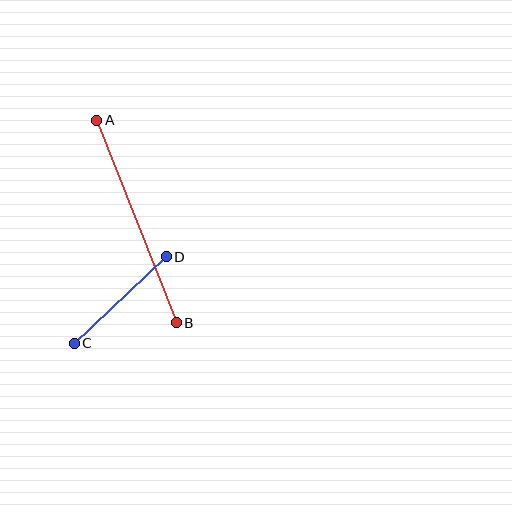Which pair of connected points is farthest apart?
Points A and B are farthest apart.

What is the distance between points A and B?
The distance is approximately 218 pixels.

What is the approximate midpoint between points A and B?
The midpoint is at approximately (136, 222) pixels.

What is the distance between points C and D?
The distance is approximately 126 pixels.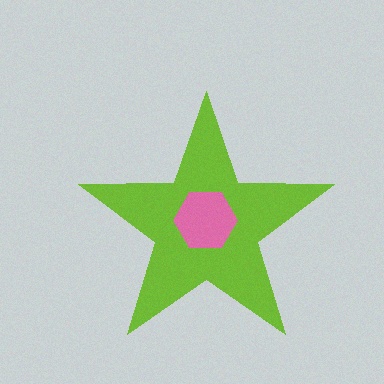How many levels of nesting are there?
2.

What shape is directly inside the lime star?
The pink hexagon.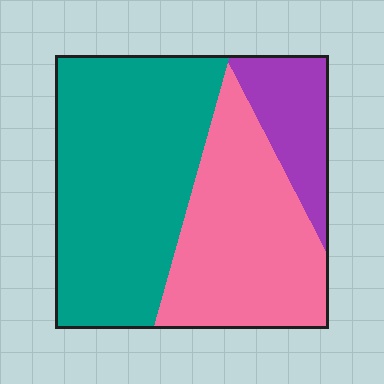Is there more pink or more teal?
Teal.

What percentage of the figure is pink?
Pink covers about 35% of the figure.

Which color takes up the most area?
Teal, at roughly 50%.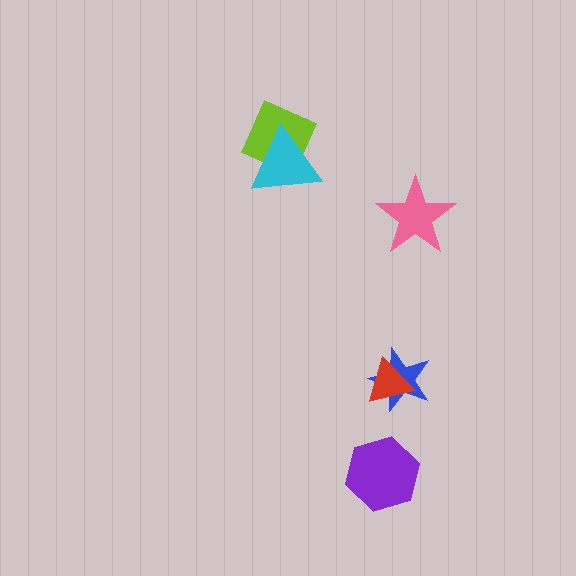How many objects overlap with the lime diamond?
1 object overlaps with the lime diamond.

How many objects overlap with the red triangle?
1 object overlaps with the red triangle.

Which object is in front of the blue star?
The red triangle is in front of the blue star.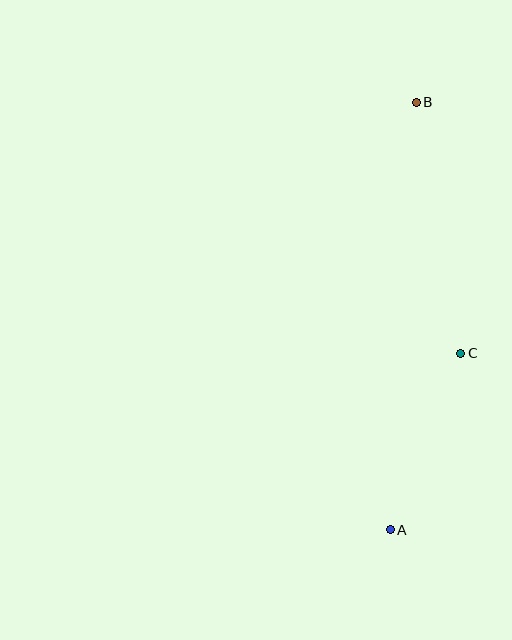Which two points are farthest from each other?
Points A and B are farthest from each other.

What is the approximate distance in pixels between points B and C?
The distance between B and C is approximately 255 pixels.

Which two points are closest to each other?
Points A and C are closest to each other.